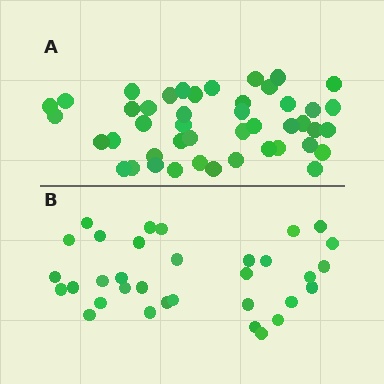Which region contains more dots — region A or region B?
Region A (the top region) has more dots.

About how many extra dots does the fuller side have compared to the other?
Region A has roughly 12 or so more dots than region B.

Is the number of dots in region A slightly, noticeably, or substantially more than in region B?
Region A has noticeably more, but not dramatically so. The ratio is roughly 1.4 to 1.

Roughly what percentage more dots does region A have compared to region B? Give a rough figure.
About 35% more.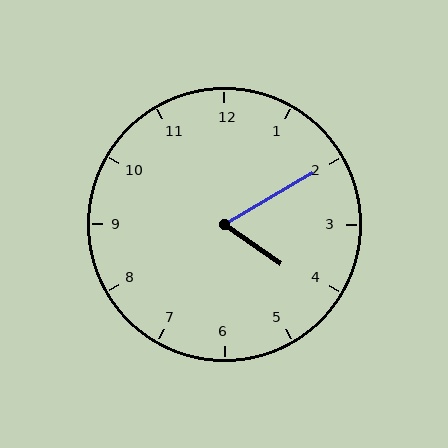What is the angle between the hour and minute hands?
Approximately 65 degrees.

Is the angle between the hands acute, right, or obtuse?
It is acute.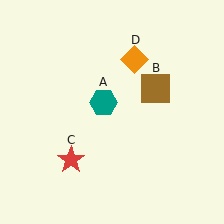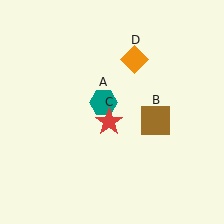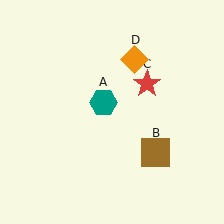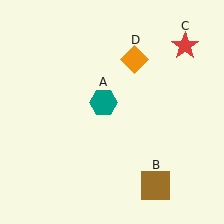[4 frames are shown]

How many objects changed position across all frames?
2 objects changed position: brown square (object B), red star (object C).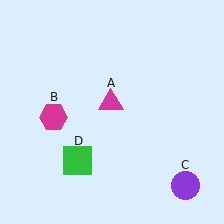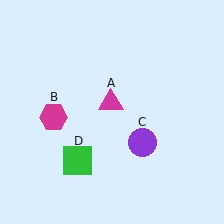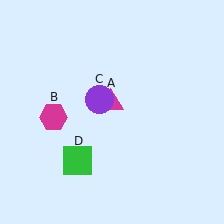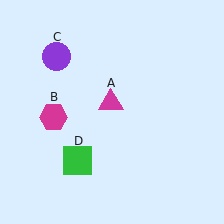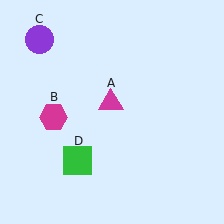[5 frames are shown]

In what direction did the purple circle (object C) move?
The purple circle (object C) moved up and to the left.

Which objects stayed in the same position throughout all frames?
Magenta triangle (object A) and magenta hexagon (object B) and green square (object D) remained stationary.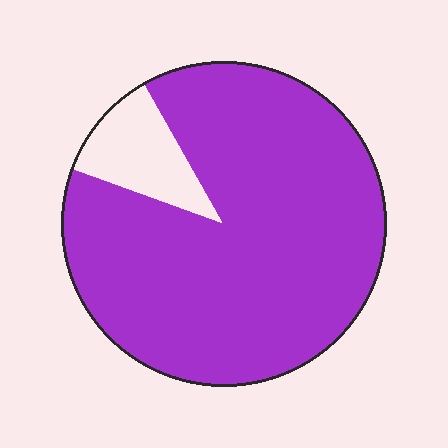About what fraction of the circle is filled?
About nine tenths (9/10).